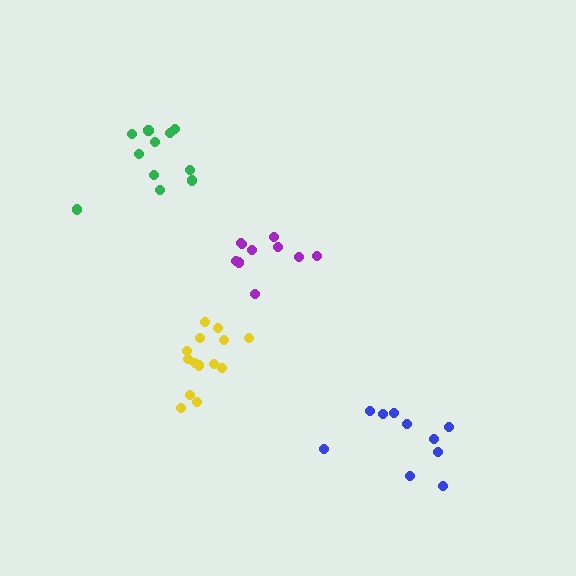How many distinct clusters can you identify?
There are 4 distinct clusters.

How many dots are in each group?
Group 1: 10 dots, Group 2: 11 dots, Group 3: 10 dots, Group 4: 14 dots (45 total).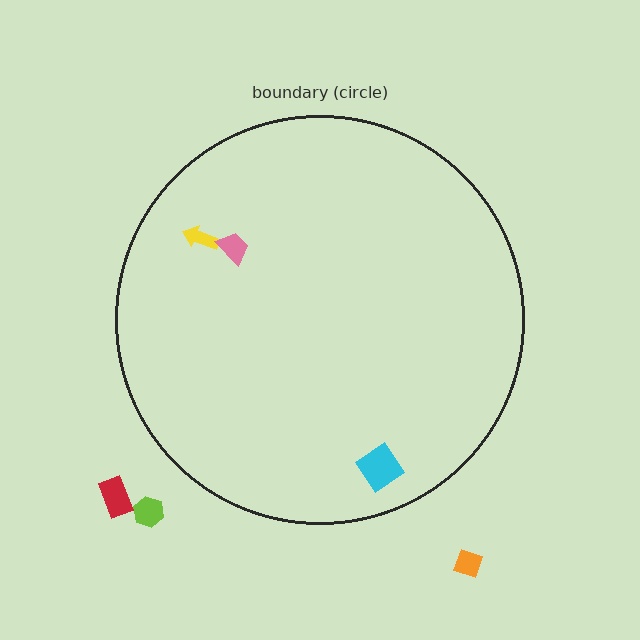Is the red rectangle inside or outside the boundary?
Outside.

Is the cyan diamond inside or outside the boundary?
Inside.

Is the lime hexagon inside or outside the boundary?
Outside.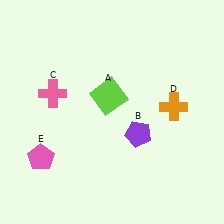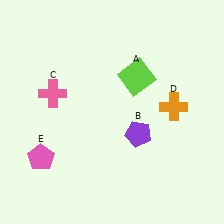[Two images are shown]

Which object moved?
The lime square (A) moved right.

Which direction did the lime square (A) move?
The lime square (A) moved right.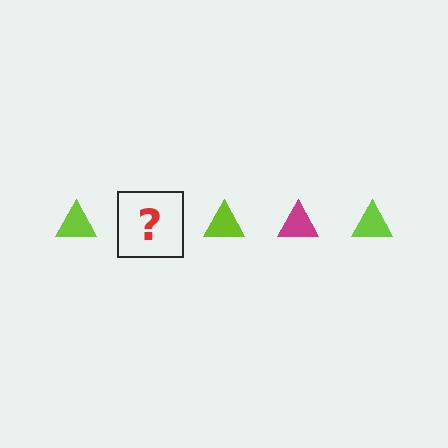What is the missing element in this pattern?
The missing element is a magenta triangle.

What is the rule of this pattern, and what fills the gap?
The rule is that the pattern cycles through lime, magenta triangles. The gap should be filled with a magenta triangle.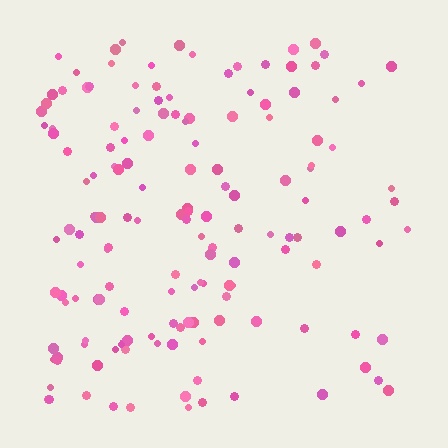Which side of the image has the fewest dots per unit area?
The right.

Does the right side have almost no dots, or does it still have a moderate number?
Still a moderate number, just noticeably fewer than the left.